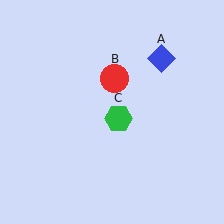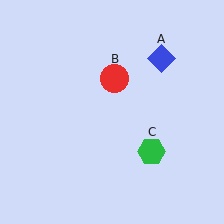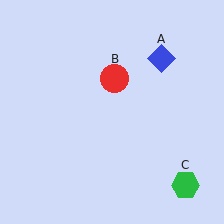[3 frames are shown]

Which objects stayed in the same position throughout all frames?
Blue diamond (object A) and red circle (object B) remained stationary.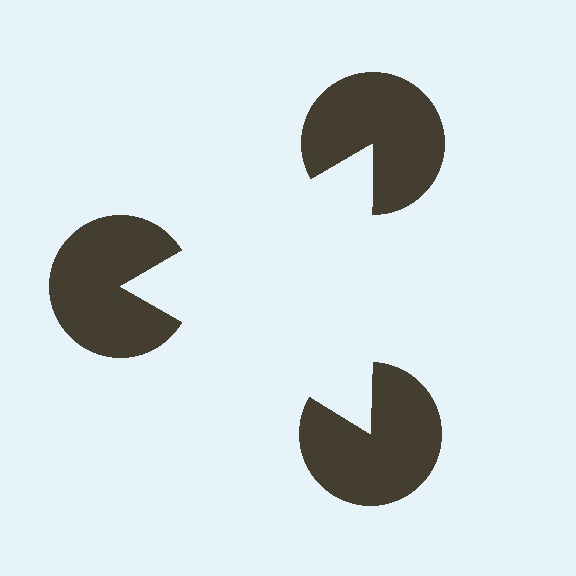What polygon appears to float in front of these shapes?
An illusory triangle — its edges are inferred from the aligned wedge cuts in the pac-man discs, not physically drawn.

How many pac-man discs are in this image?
There are 3 — one at each vertex of the illusory triangle.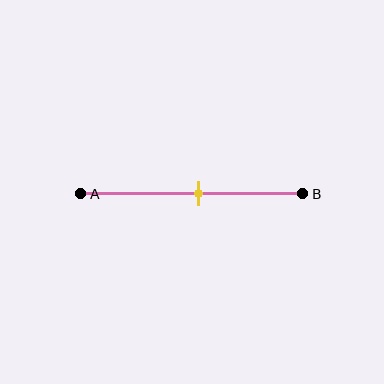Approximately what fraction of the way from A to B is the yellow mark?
The yellow mark is approximately 55% of the way from A to B.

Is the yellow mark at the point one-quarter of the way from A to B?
No, the mark is at about 55% from A, not at the 25% one-quarter point.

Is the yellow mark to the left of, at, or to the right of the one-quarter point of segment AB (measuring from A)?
The yellow mark is to the right of the one-quarter point of segment AB.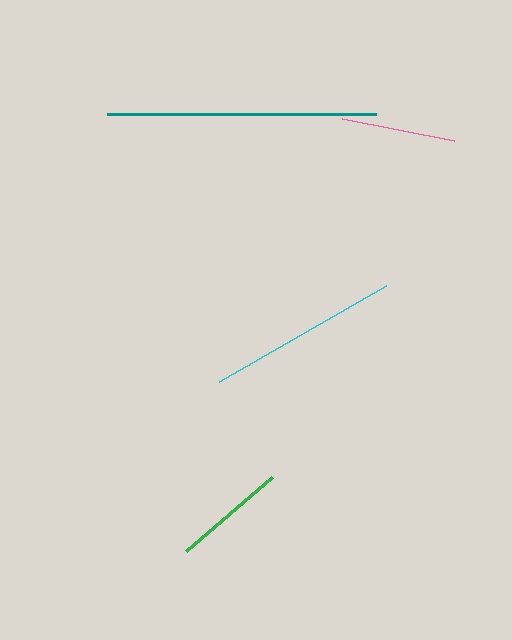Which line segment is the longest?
The teal line is the longest at approximately 270 pixels.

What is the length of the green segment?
The green segment is approximately 113 pixels long.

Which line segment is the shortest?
The green line is the shortest at approximately 113 pixels.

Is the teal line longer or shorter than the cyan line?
The teal line is longer than the cyan line.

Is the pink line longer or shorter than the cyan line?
The cyan line is longer than the pink line.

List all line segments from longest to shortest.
From longest to shortest: teal, cyan, pink, green.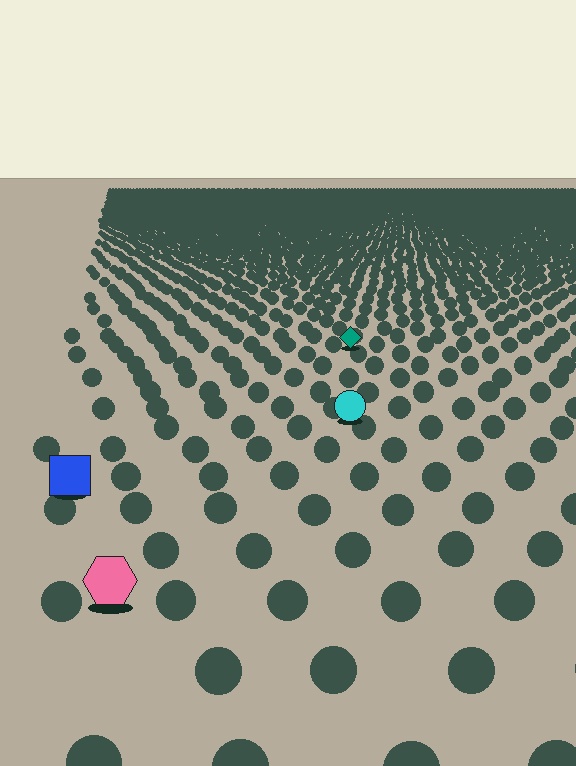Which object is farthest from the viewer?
The teal diamond is farthest from the viewer. It appears smaller and the ground texture around it is denser.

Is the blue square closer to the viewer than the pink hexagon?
No. The pink hexagon is closer — you can tell from the texture gradient: the ground texture is coarser near it.